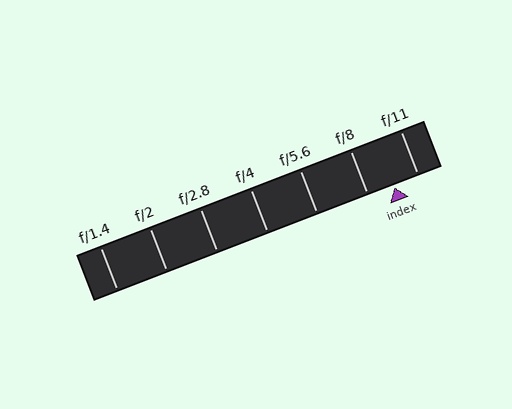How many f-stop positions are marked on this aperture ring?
There are 7 f-stop positions marked.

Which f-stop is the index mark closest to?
The index mark is closest to f/11.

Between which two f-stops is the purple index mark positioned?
The index mark is between f/8 and f/11.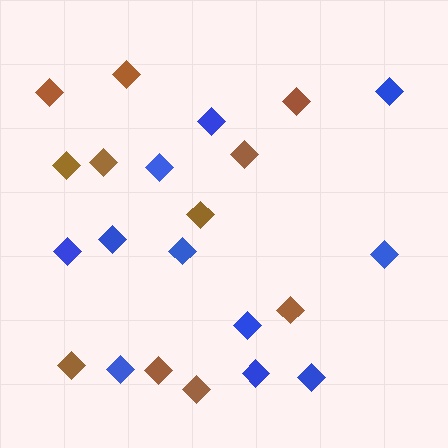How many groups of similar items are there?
There are 2 groups: one group of brown diamonds (11) and one group of blue diamonds (11).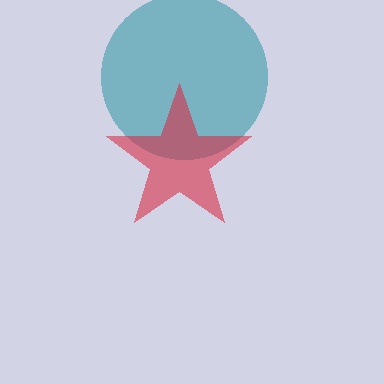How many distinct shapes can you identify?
There are 2 distinct shapes: a teal circle, a red star.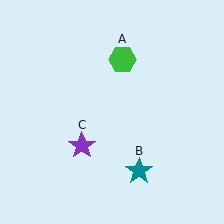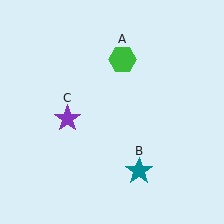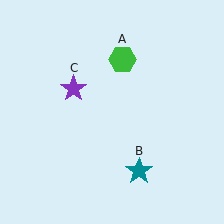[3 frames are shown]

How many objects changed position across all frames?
1 object changed position: purple star (object C).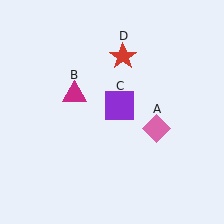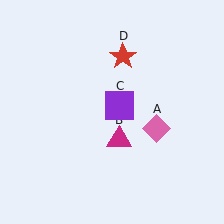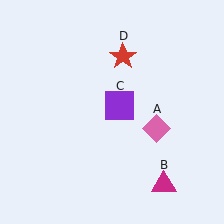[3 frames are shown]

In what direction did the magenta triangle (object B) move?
The magenta triangle (object B) moved down and to the right.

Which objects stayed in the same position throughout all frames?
Pink diamond (object A) and purple square (object C) and red star (object D) remained stationary.